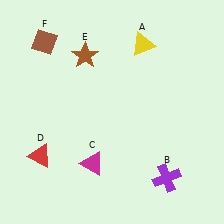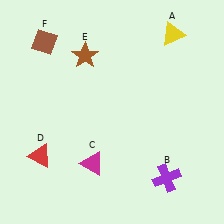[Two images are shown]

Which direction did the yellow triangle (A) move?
The yellow triangle (A) moved right.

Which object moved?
The yellow triangle (A) moved right.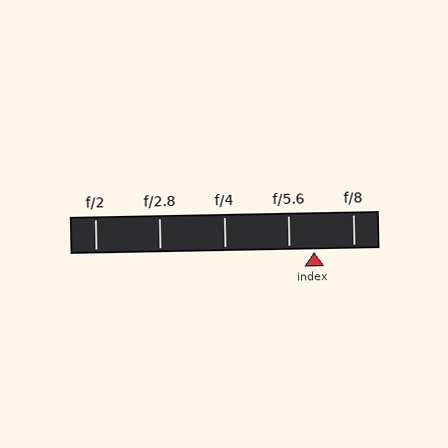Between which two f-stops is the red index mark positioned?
The index mark is between f/5.6 and f/8.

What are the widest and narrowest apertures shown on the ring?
The widest aperture shown is f/2 and the narrowest is f/8.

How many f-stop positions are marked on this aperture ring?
There are 5 f-stop positions marked.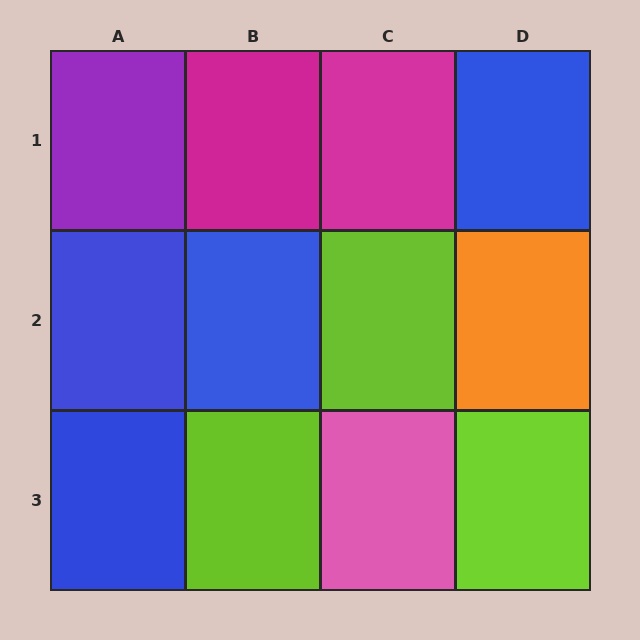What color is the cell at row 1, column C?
Magenta.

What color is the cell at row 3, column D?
Lime.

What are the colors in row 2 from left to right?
Blue, blue, lime, orange.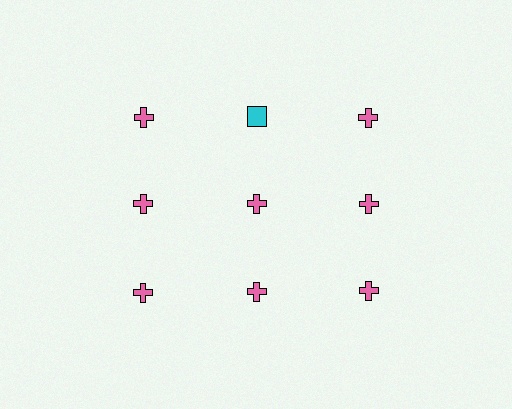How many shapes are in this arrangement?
There are 9 shapes arranged in a grid pattern.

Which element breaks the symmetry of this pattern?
The cyan square in the top row, second from left column breaks the symmetry. All other shapes are pink crosses.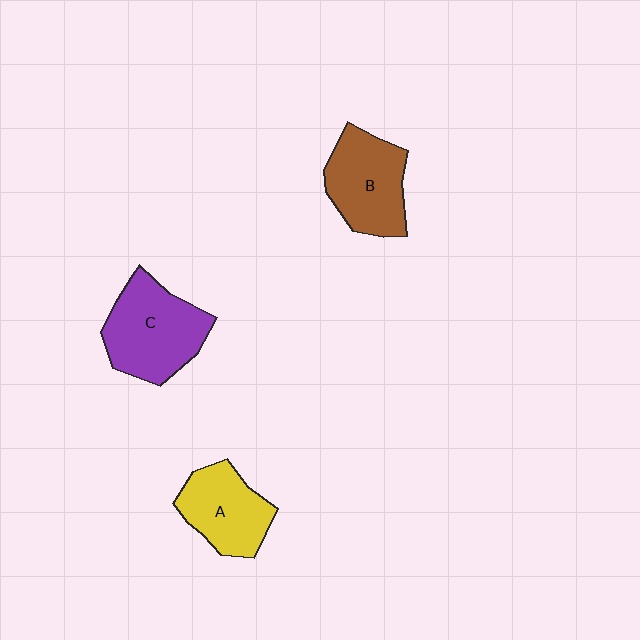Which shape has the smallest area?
Shape A (yellow).